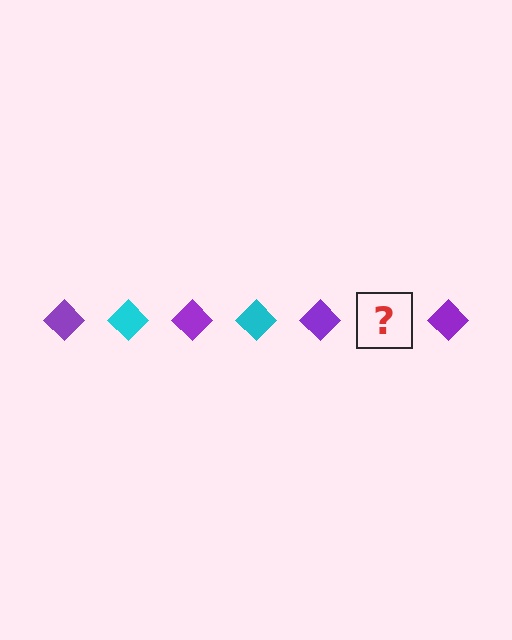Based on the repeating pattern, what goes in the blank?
The blank should be a cyan diamond.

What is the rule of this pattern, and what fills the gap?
The rule is that the pattern cycles through purple, cyan diamonds. The gap should be filled with a cyan diamond.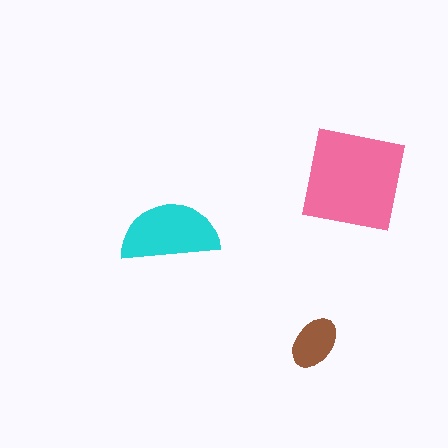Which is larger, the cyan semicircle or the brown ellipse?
The cyan semicircle.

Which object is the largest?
The pink square.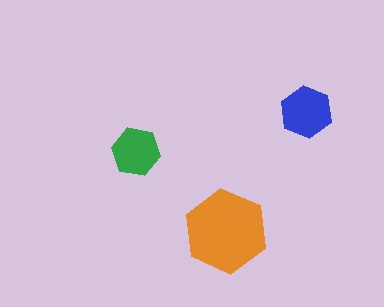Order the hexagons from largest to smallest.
the orange one, the blue one, the green one.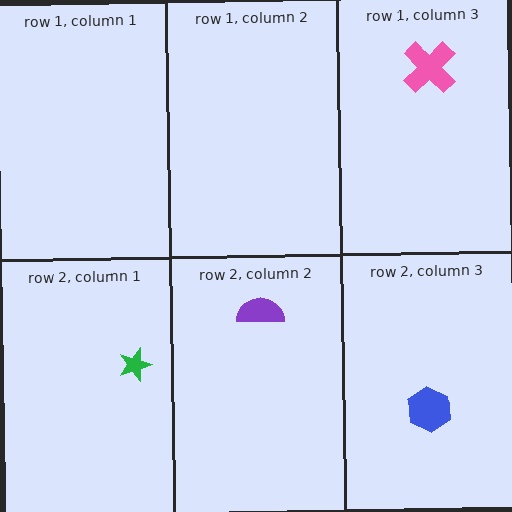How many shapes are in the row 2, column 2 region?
1.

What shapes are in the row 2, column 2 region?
The purple semicircle.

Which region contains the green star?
The row 2, column 1 region.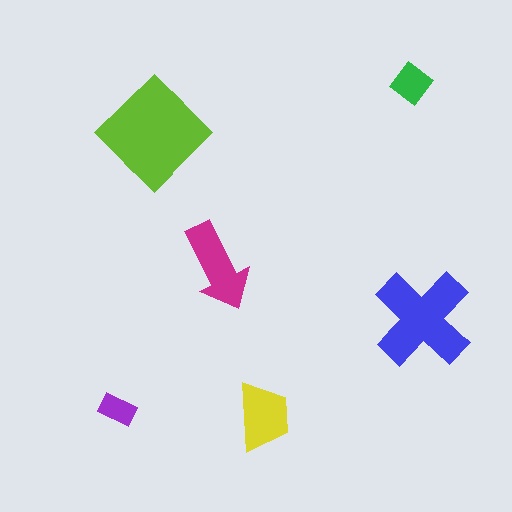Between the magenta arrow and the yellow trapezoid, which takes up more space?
The magenta arrow.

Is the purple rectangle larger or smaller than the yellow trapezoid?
Smaller.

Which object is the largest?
The lime diamond.